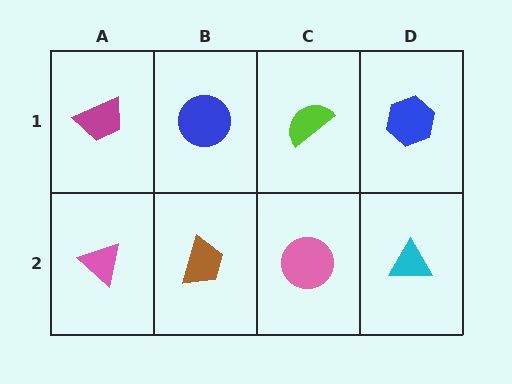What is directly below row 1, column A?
A pink triangle.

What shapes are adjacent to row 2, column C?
A lime semicircle (row 1, column C), a brown trapezoid (row 2, column B), a cyan triangle (row 2, column D).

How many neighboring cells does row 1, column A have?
2.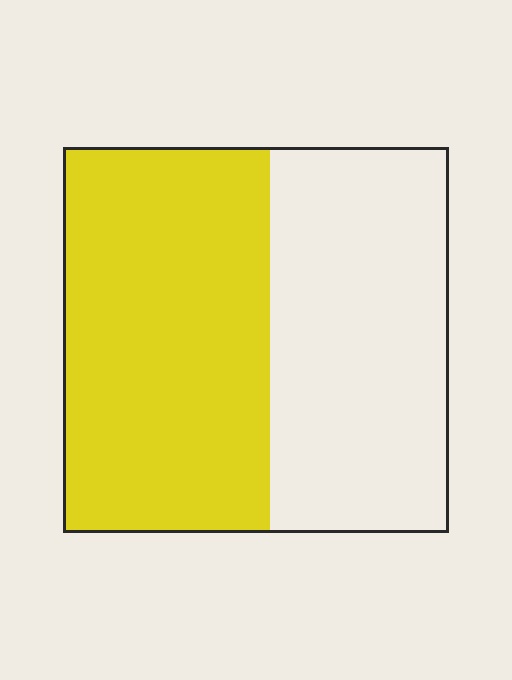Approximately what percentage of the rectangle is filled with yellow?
Approximately 55%.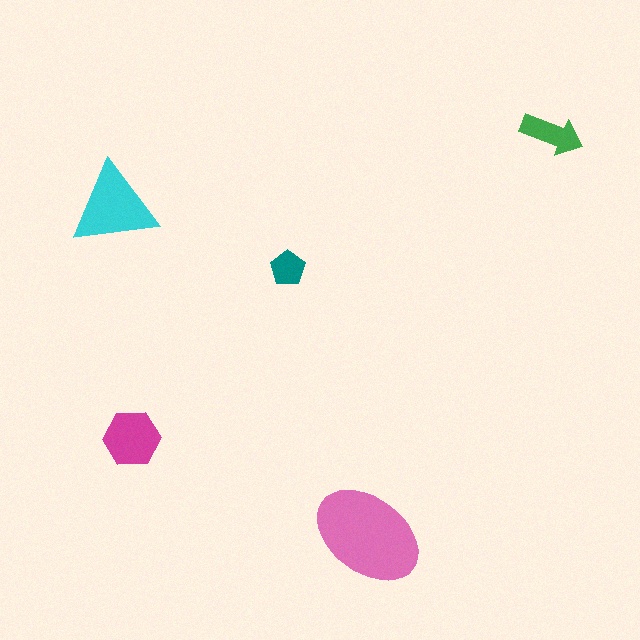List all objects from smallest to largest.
The teal pentagon, the green arrow, the magenta hexagon, the cyan triangle, the pink ellipse.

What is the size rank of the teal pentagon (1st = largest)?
5th.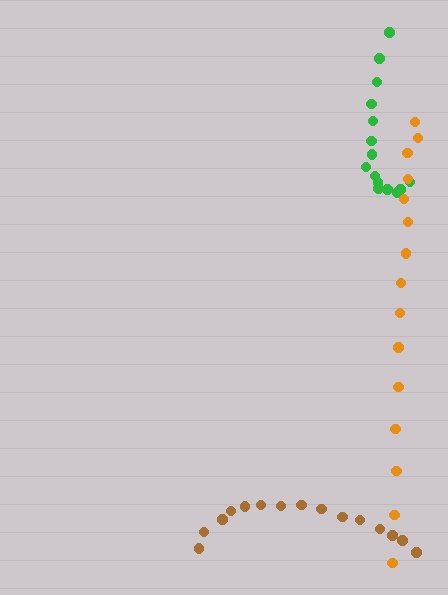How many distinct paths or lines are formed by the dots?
There are 3 distinct paths.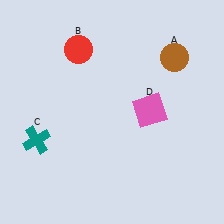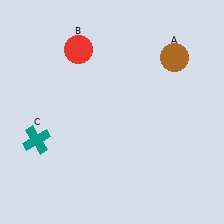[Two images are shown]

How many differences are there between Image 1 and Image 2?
There is 1 difference between the two images.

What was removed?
The pink square (D) was removed in Image 2.